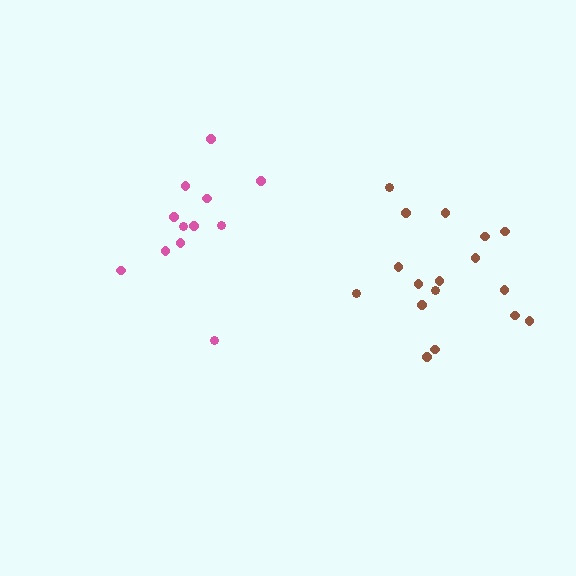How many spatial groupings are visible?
There are 2 spatial groupings.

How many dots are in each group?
Group 1: 17 dots, Group 2: 12 dots (29 total).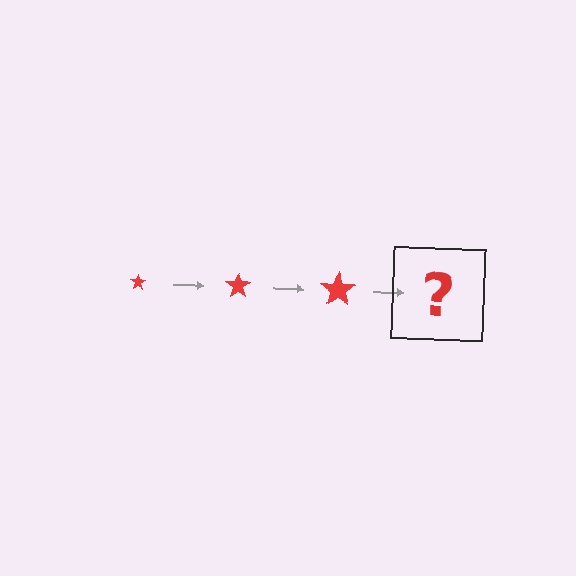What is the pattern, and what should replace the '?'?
The pattern is that the star gets progressively larger each step. The '?' should be a red star, larger than the previous one.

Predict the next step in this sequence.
The next step is a red star, larger than the previous one.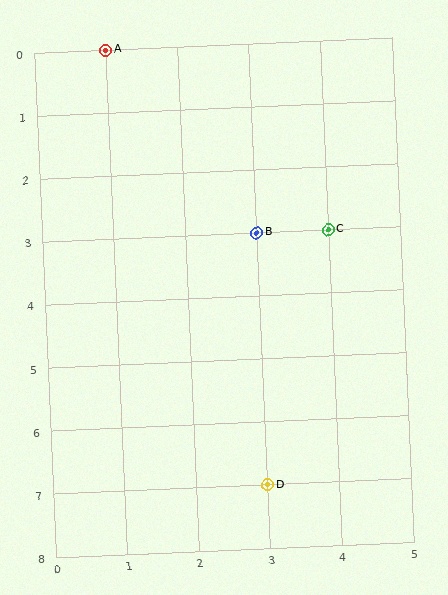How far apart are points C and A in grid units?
Points C and A are 3 columns and 3 rows apart (about 4.2 grid units diagonally).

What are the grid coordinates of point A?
Point A is at grid coordinates (1, 0).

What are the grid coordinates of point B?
Point B is at grid coordinates (3, 3).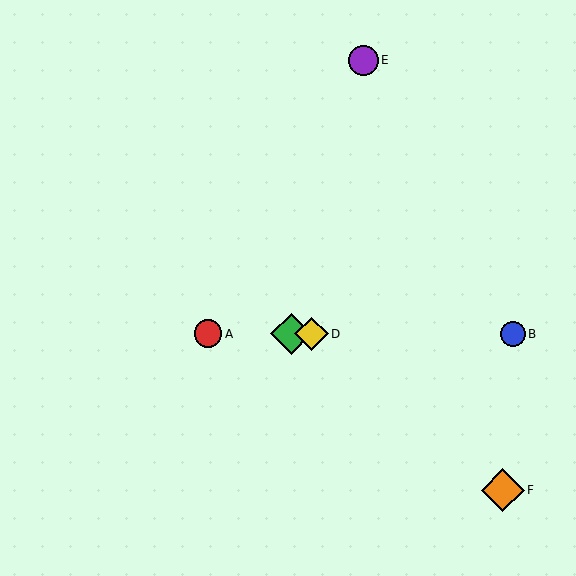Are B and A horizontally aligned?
Yes, both are at y≈334.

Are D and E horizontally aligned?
No, D is at y≈334 and E is at y≈60.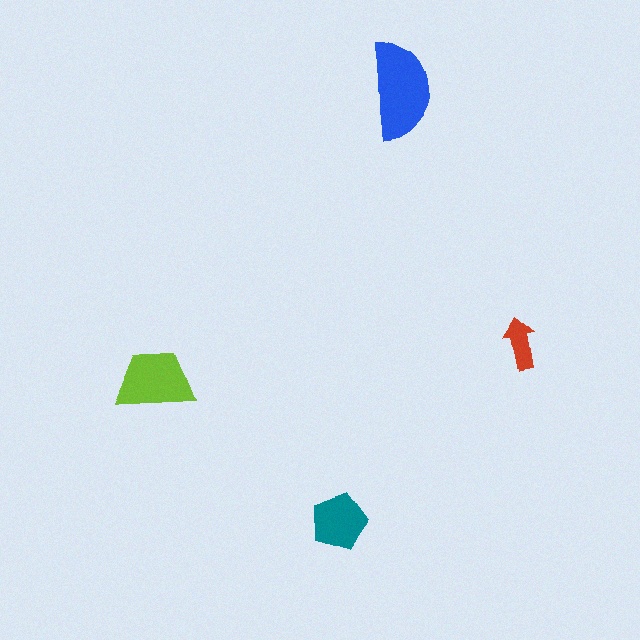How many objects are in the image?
There are 4 objects in the image.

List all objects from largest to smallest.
The blue semicircle, the lime trapezoid, the teal pentagon, the red arrow.